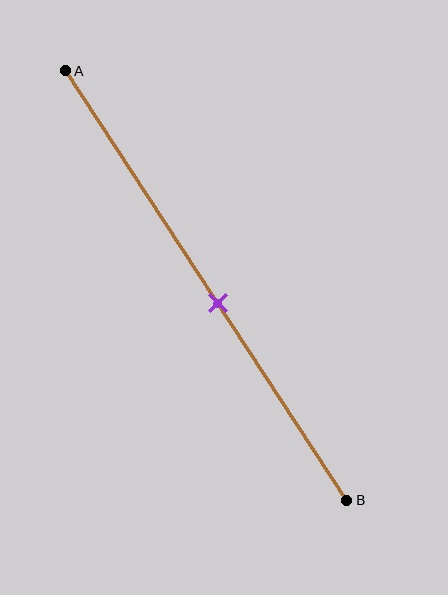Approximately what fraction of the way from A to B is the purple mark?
The purple mark is approximately 55% of the way from A to B.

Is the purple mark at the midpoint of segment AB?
No, the mark is at about 55% from A, not at the 50% midpoint.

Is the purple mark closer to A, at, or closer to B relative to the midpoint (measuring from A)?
The purple mark is closer to point B than the midpoint of segment AB.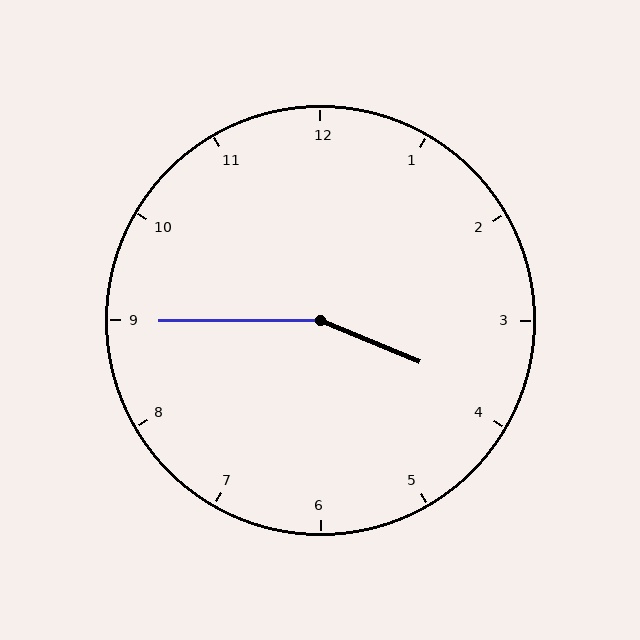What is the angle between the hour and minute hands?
Approximately 158 degrees.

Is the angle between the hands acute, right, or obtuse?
It is obtuse.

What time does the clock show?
3:45.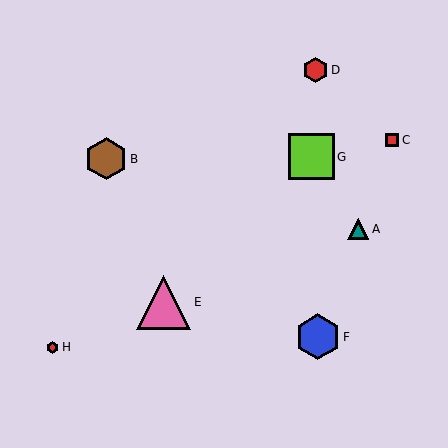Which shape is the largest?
The pink triangle (labeled E) is the largest.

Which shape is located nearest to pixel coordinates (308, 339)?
The blue hexagon (labeled F) at (318, 337) is nearest to that location.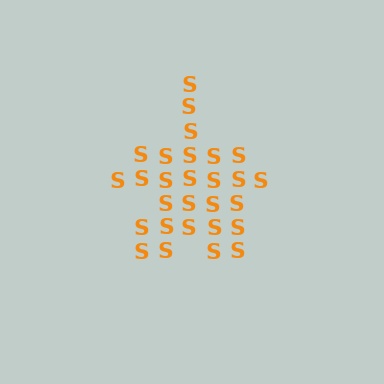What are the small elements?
The small elements are letter S's.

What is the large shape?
The large shape is a star.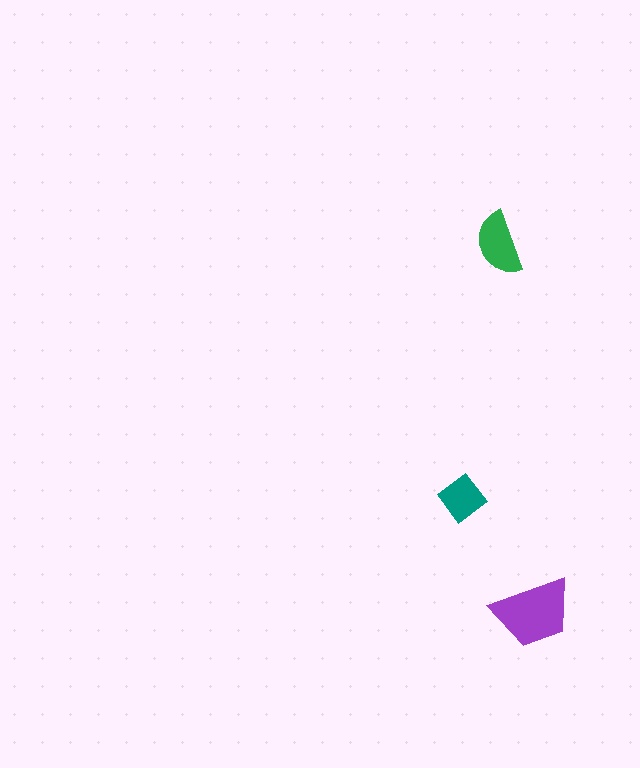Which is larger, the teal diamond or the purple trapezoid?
The purple trapezoid.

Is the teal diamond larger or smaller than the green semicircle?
Smaller.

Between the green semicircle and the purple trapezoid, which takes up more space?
The purple trapezoid.